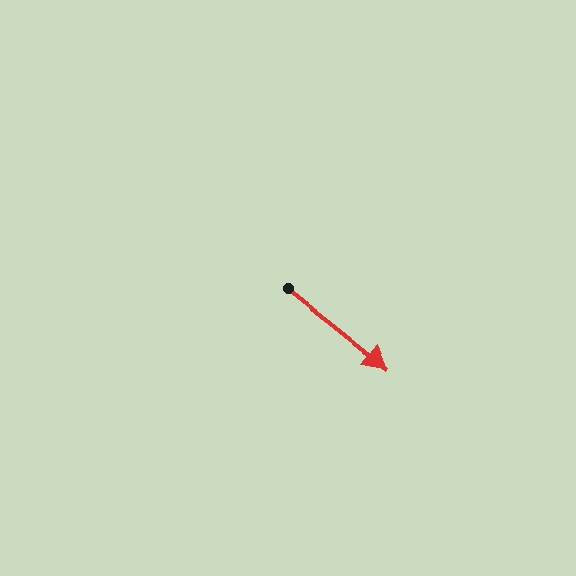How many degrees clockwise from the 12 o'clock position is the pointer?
Approximately 128 degrees.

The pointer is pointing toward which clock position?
Roughly 4 o'clock.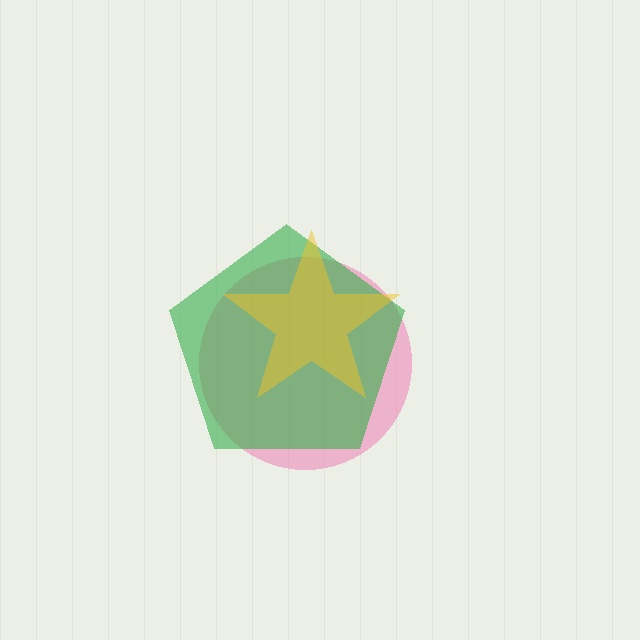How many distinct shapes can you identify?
There are 3 distinct shapes: a pink circle, a green pentagon, a yellow star.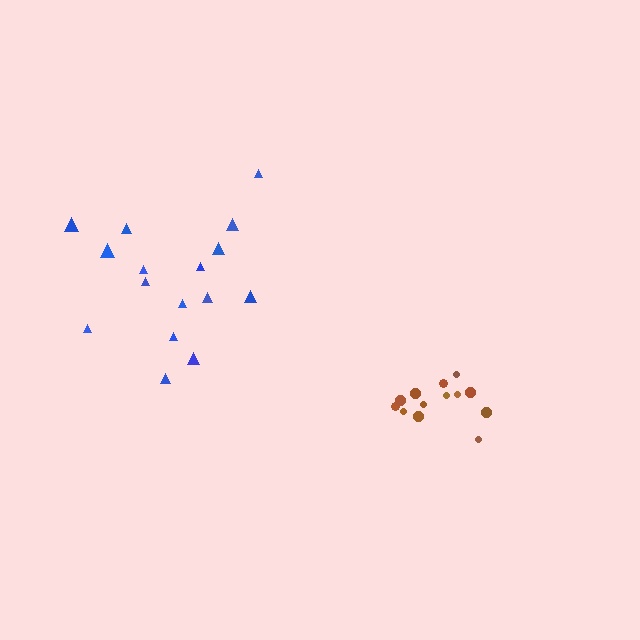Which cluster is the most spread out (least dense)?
Blue.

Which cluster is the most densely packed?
Brown.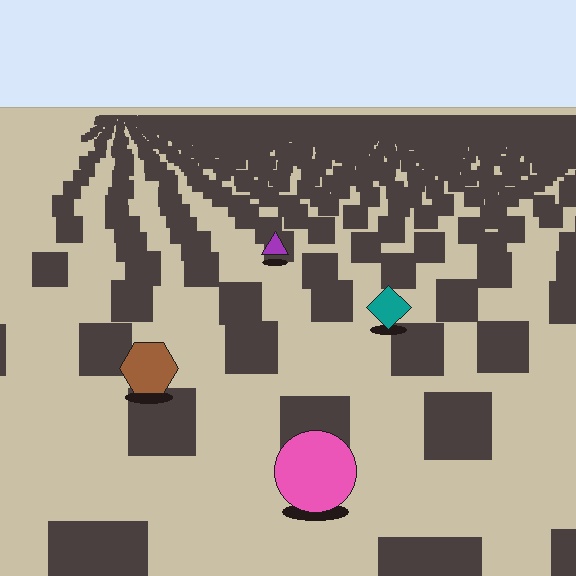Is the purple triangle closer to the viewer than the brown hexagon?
No. The brown hexagon is closer — you can tell from the texture gradient: the ground texture is coarser near it.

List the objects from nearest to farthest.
From nearest to farthest: the pink circle, the brown hexagon, the teal diamond, the purple triangle.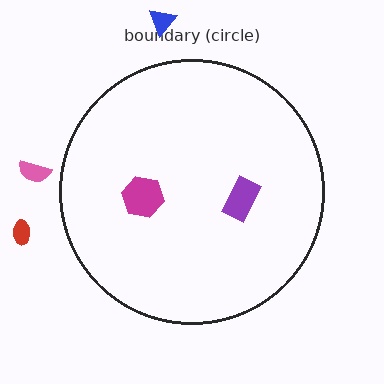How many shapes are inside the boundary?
2 inside, 3 outside.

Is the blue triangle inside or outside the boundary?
Outside.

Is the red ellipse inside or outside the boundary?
Outside.